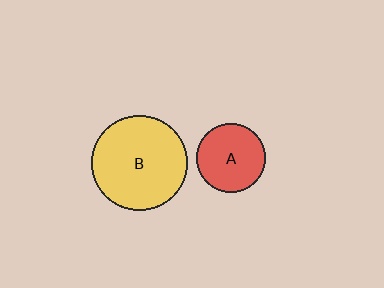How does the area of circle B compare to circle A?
Approximately 1.9 times.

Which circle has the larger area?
Circle B (yellow).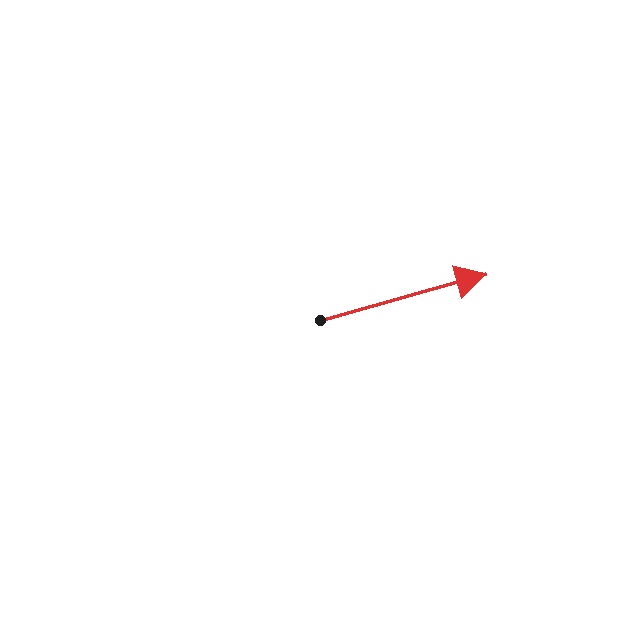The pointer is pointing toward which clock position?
Roughly 2 o'clock.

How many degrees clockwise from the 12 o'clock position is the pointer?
Approximately 75 degrees.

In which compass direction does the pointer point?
East.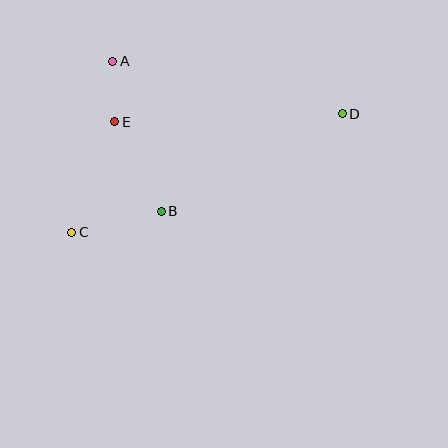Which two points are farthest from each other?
Points C and D are farthest from each other.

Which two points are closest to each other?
Points A and E are closest to each other.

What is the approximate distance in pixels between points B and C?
The distance between B and C is approximately 92 pixels.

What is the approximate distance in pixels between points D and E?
The distance between D and E is approximately 228 pixels.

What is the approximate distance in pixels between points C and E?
The distance between C and E is approximately 119 pixels.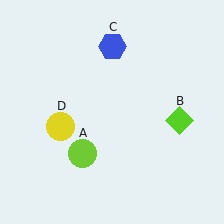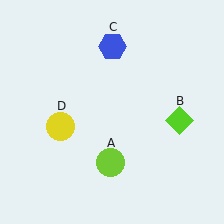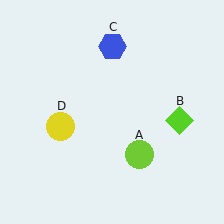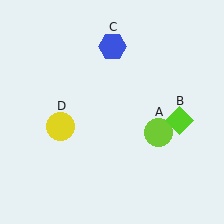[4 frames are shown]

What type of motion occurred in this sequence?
The lime circle (object A) rotated counterclockwise around the center of the scene.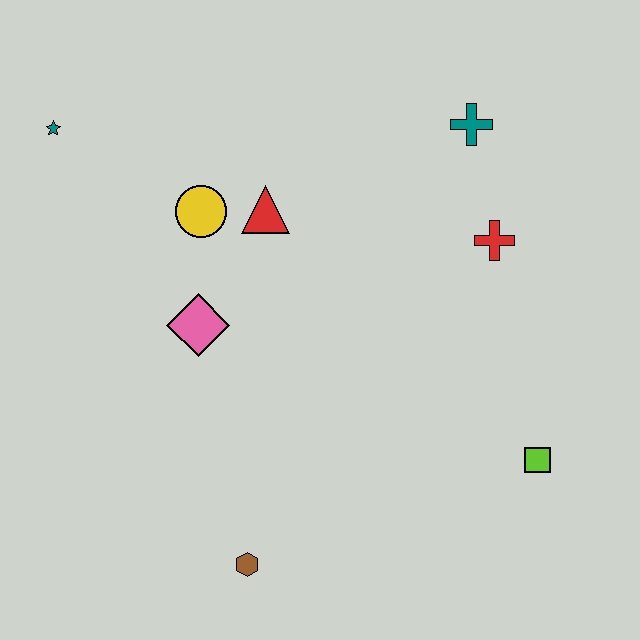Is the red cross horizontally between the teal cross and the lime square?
Yes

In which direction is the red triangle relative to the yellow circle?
The red triangle is to the right of the yellow circle.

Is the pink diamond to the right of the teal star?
Yes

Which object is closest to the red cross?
The teal cross is closest to the red cross.